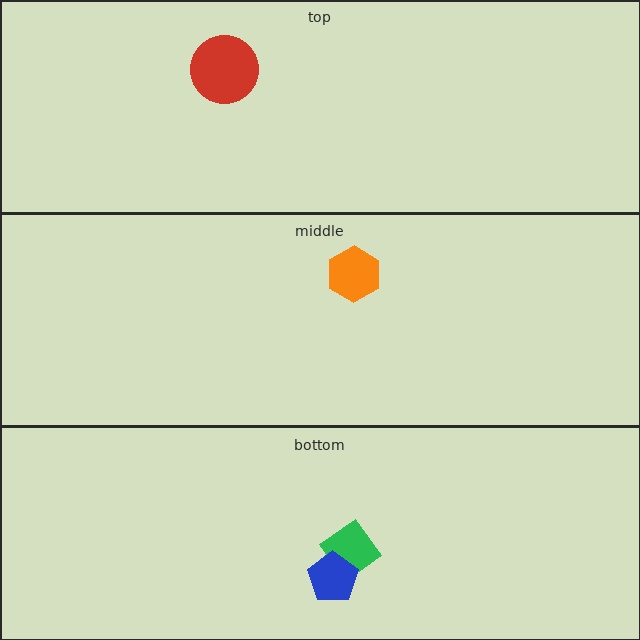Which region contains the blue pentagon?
The bottom region.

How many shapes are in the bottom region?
2.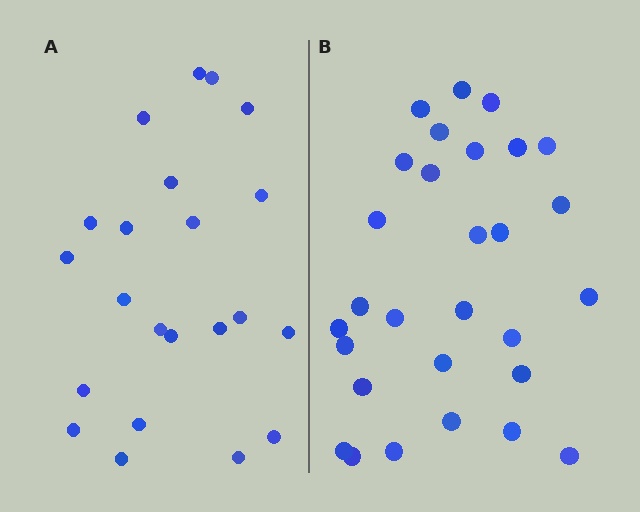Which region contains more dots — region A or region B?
Region B (the right region) has more dots.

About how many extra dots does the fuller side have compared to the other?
Region B has roughly 8 or so more dots than region A.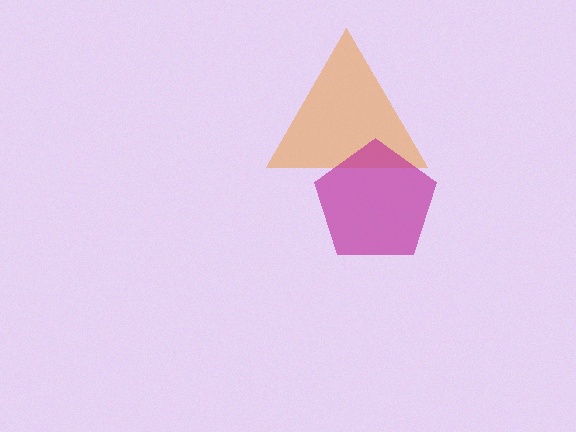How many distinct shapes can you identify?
There are 2 distinct shapes: an orange triangle, a magenta pentagon.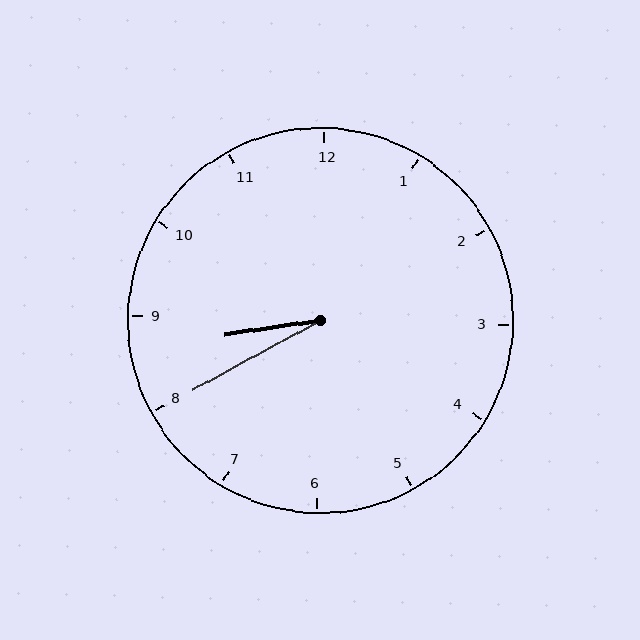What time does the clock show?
8:40.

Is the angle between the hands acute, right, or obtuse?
It is acute.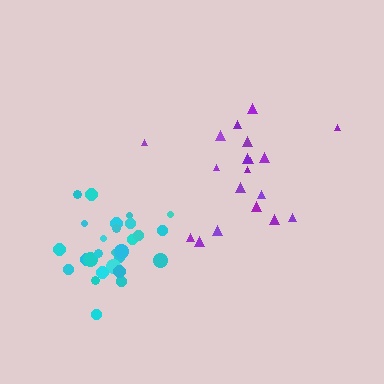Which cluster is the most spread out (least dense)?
Purple.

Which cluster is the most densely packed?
Cyan.